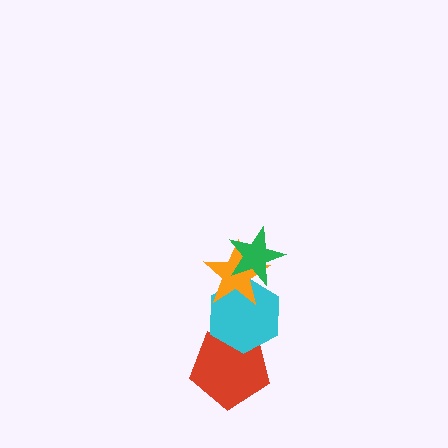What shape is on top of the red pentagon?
The cyan hexagon is on top of the red pentagon.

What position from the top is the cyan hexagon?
The cyan hexagon is 3rd from the top.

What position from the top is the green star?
The green star is 1st from the top.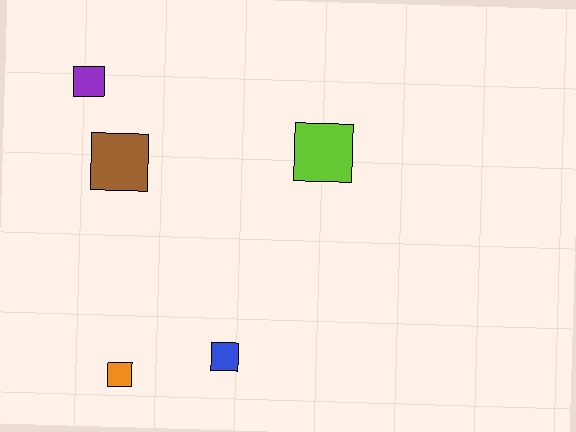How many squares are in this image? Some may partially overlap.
There are 5 squares.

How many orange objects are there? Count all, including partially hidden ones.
There is 1 orange object.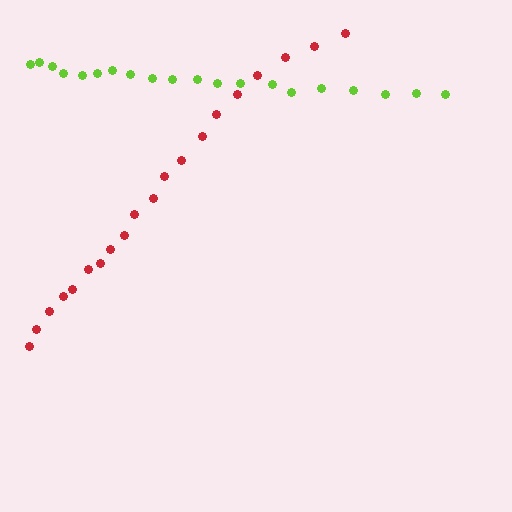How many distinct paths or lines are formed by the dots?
There are 2 distinct paths.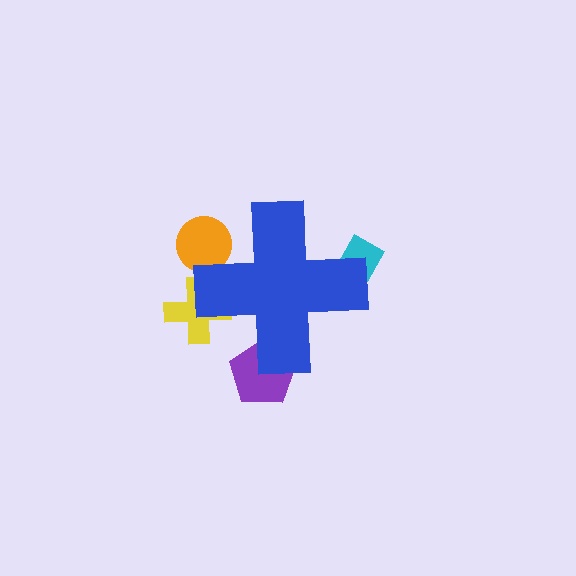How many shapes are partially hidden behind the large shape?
4 shapes are partially hidden.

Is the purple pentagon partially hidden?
Yes, the purple pentagon is partially hidden behind the blue cross.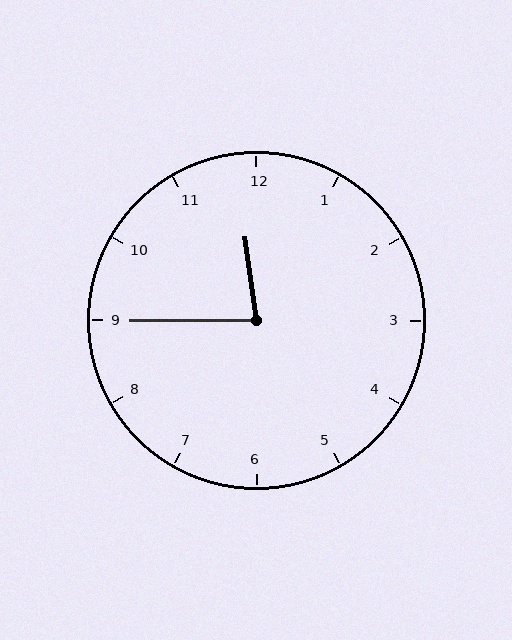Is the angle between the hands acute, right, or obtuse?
It is acute.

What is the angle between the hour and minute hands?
Approximately 82 degrees.